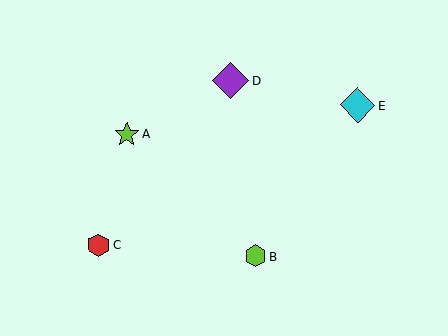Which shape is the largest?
The purple diamond (labeled D) is the largest.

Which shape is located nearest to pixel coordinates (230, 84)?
The purple diamond (labeled D) at (231, 81) is nearest to that location.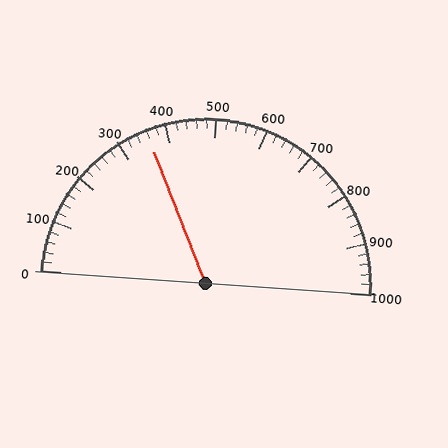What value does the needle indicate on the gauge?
The needle indicates approximately 360.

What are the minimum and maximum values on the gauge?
The gauge ranges from 0 to 1000.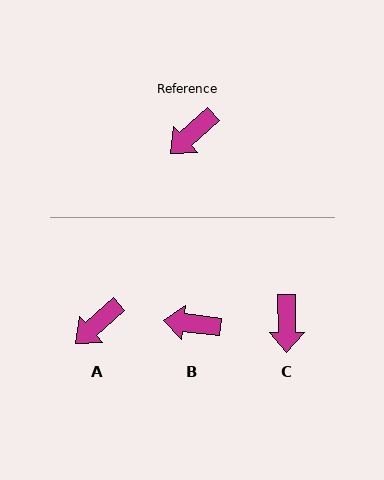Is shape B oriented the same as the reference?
No, it is off by about 49 degrees.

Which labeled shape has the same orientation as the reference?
A.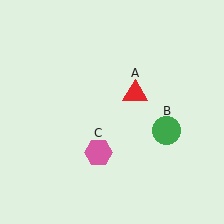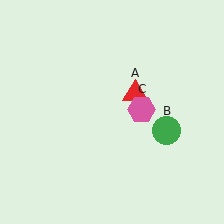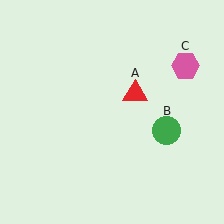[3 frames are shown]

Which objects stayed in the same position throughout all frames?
Red triangle (object A) and green circle (object B) remained stationary.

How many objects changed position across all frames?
1 object changed position: pink hexagon (object C).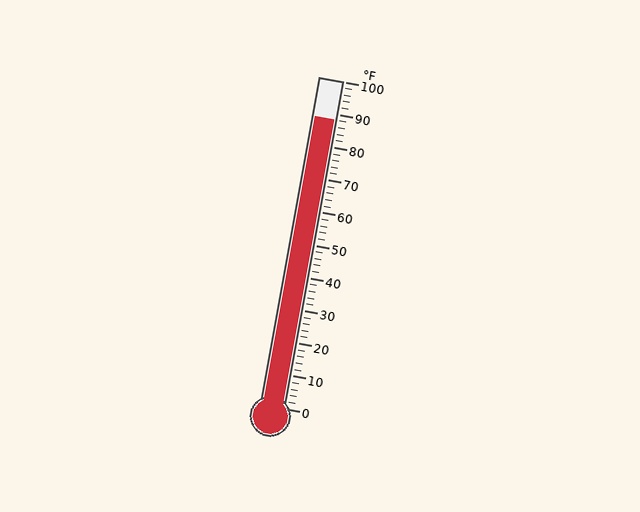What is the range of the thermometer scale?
The thermometer scale ranges from 0°F to 100°F.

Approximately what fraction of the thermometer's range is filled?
The thermometer is filled to approximately 90% of its range.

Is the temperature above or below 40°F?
The temperature is above 40°F.